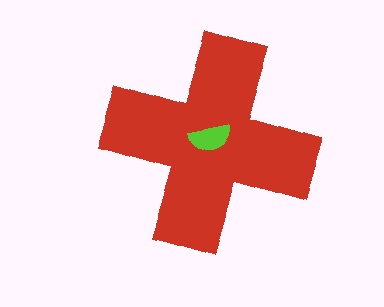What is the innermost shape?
The lime semicircle.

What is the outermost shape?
The red cross.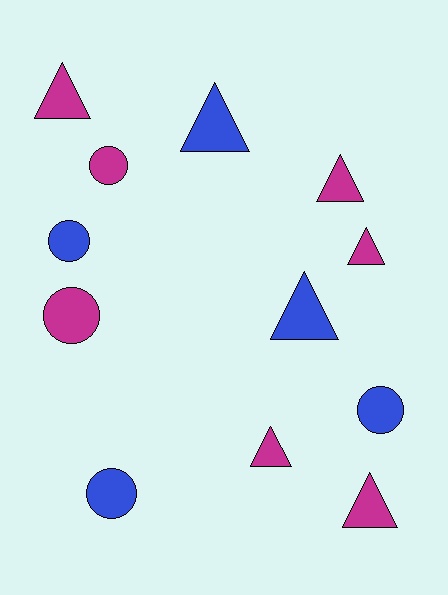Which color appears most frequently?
Magenta, with 7 objects.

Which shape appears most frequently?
Triangle, with 7 objects.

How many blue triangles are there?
There are 2 blue triangles.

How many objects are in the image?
There are 12 objects.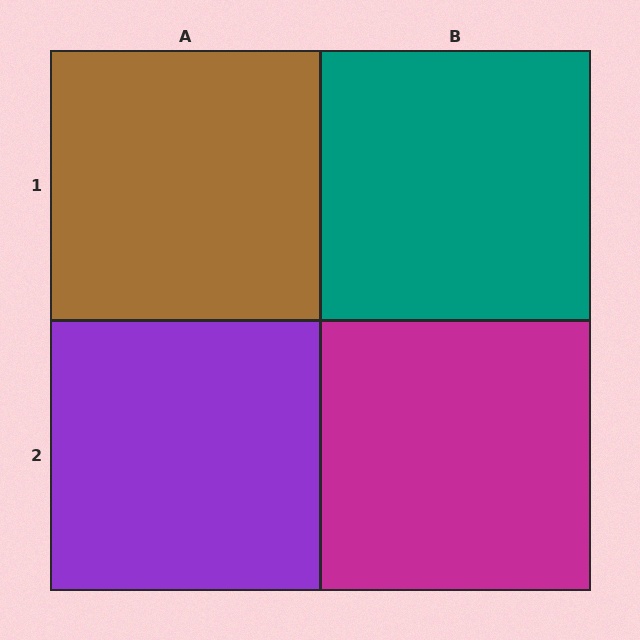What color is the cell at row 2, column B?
Magenta.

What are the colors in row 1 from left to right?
Brown, teal.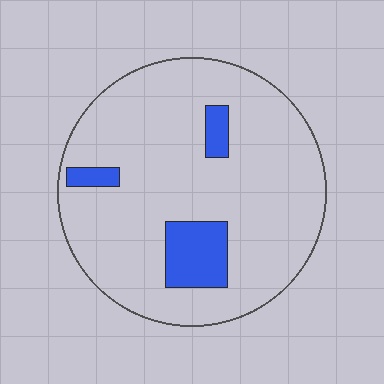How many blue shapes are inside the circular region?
3.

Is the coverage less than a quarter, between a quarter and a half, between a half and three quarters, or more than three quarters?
Less than a quarter.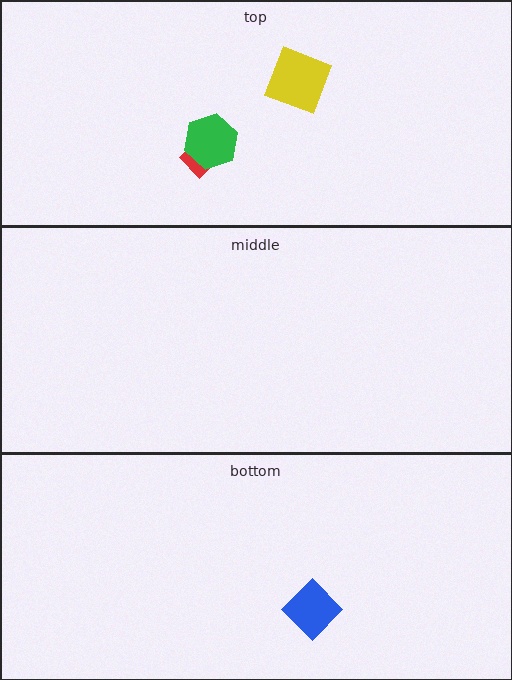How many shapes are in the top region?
3.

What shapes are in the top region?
The red rectangle, the yellow square, the green hexagon.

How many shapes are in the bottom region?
1.